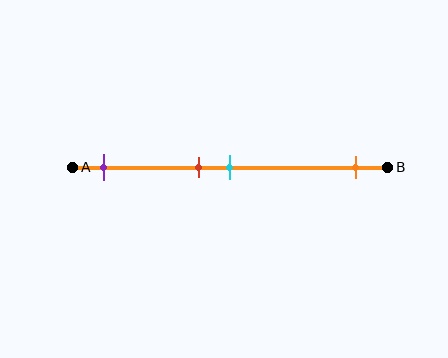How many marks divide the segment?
There are 4 marks dividing the segment.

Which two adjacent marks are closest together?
The red and cyan marks are the closest adjacent pair.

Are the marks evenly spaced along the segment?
No, the marks are not evenly spaced.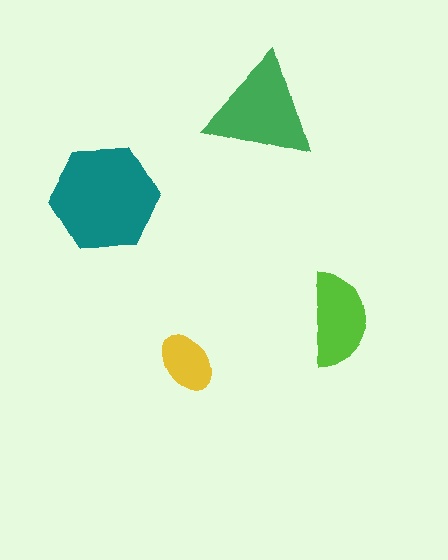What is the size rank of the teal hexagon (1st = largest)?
1st.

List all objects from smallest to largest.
The yellow ellipse, the lime semicircle, the green triangle, the teal hexagon.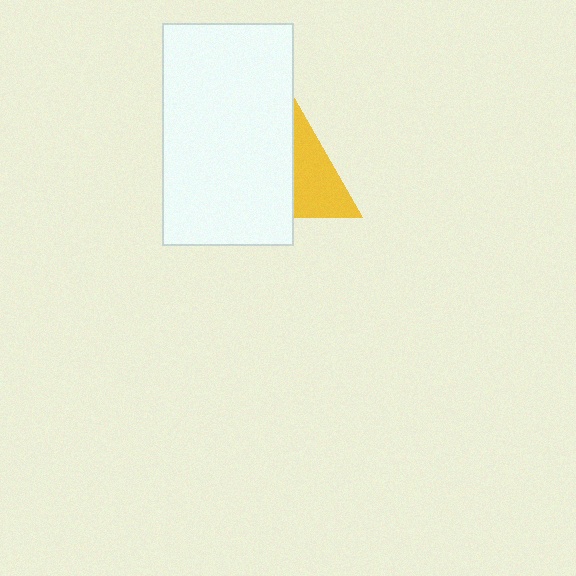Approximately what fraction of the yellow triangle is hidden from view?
Roughly 49% of the yellow triangle is hidden behind the white rectangle.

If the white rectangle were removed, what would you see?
You would see the complete yellow triangle.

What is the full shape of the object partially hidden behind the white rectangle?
The partially hidden object is a yellow triangle.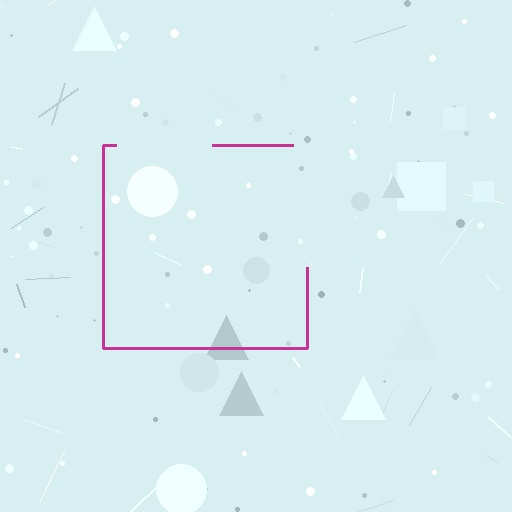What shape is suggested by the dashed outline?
The dashed outline suggests a square.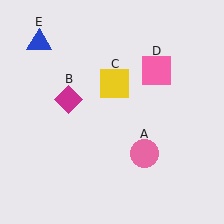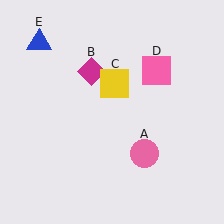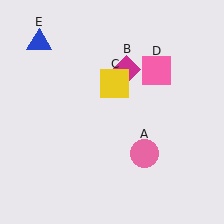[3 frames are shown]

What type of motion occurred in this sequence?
The magenta diamond (object B) rotated clockwise around the center of the scene.